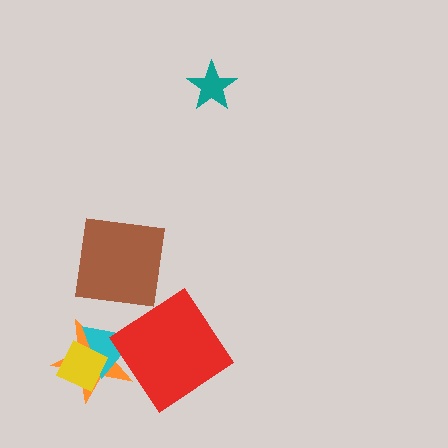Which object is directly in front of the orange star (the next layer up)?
The cyan triangle is directly in front of the orange star.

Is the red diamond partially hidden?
No, no other shape covers it.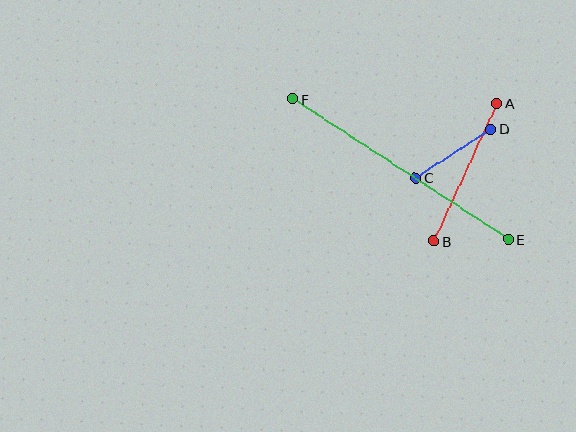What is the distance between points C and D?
The distance is approximately 90 pixels.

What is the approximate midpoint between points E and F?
The midpoint is at approximately (401, 169) pixels.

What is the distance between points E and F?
The distance is approximately 257 pixels.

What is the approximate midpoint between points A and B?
The midpoint is at approximately (465, 172) pixels.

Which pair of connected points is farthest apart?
Points E and F are farthest apart.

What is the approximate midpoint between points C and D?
The midpoint is at approximately (453, 153) pixels.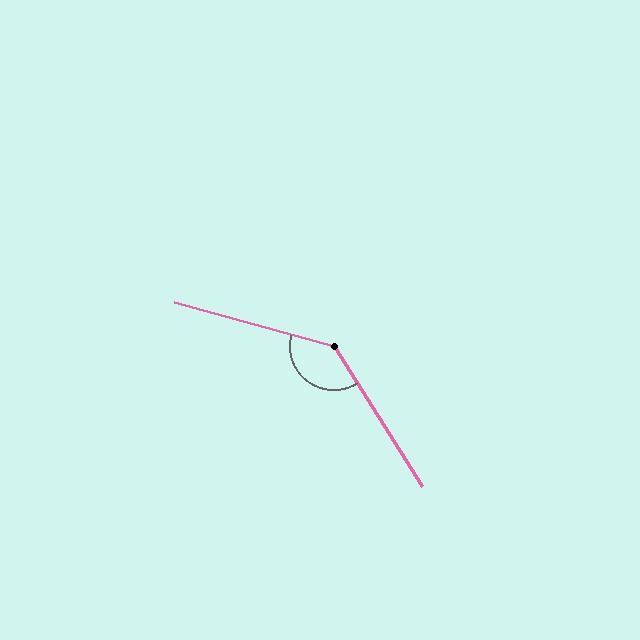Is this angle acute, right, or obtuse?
It is obtuse.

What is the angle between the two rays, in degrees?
Approximately 137 degrees.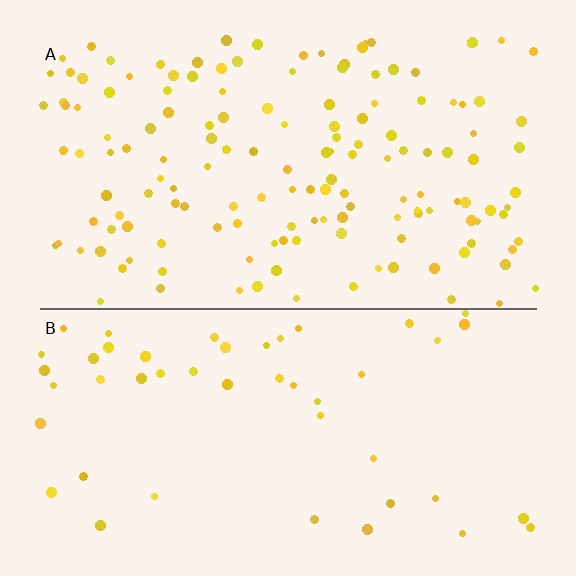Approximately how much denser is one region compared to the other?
Approximately 3.1× — region A over region B.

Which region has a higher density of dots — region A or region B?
A (the top).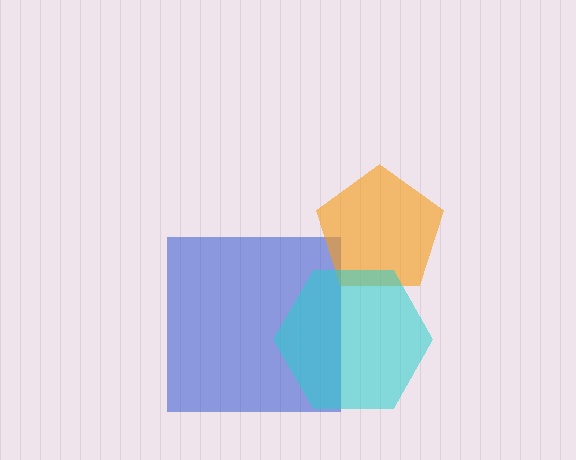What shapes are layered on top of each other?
The layered shapes are: a blue square, an orange pentagon, a cyan hexagon.